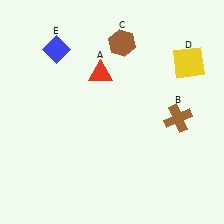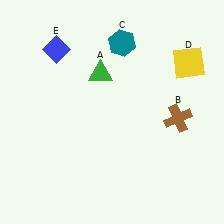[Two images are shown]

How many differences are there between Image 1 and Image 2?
There are 2 differences between the two images.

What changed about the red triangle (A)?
In Image 1, A is red. In Image 2, it changed to green.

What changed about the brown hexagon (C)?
In Image 1, C is brown. In Image 2, it changed to teal.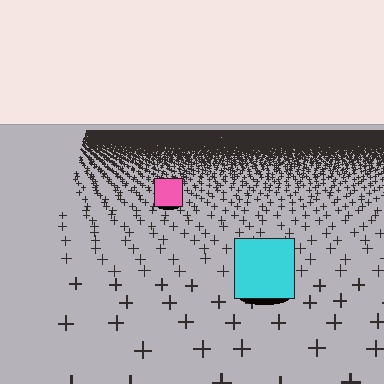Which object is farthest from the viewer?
The pink square is farthest from the viewer. It appears smaller and the ground texture around it is denser.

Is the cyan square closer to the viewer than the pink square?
Yes. The cyan square is closer — you can tell from the texture gradient: the ground texture is coarser near it.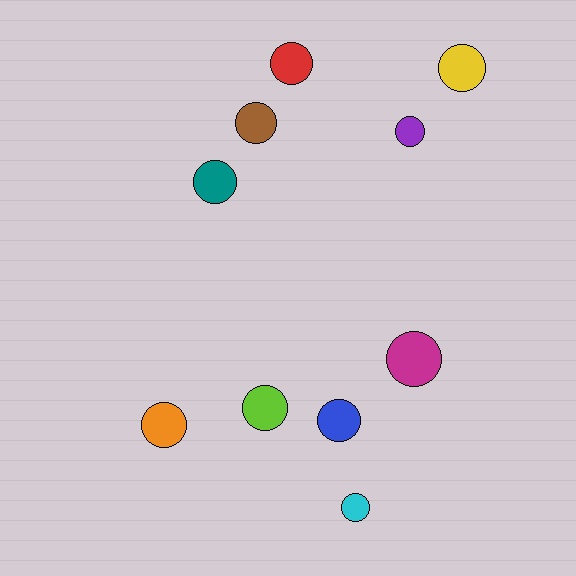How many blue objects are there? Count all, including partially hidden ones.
There is 1 blue object.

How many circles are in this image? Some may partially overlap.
There are 10 circles.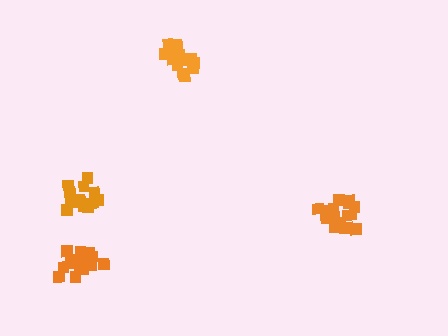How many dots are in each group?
Group 1: 17 dots, Group 2: 16 dots, Group 3: 17 dots, Group 4: 19 dots (69 total).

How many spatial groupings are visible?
There are 4 spatial groupings.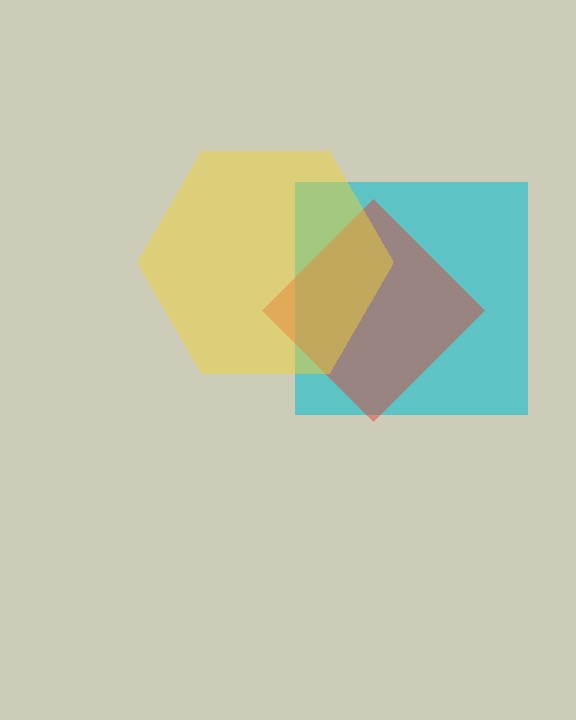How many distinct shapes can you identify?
There are 3 distinct shapes: a cyan square, a red diamond, a yellow hexagon.